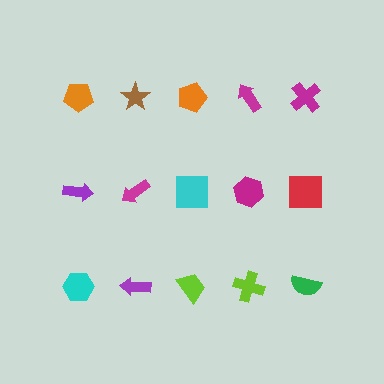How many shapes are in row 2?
5 shapes.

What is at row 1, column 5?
A magenta cross.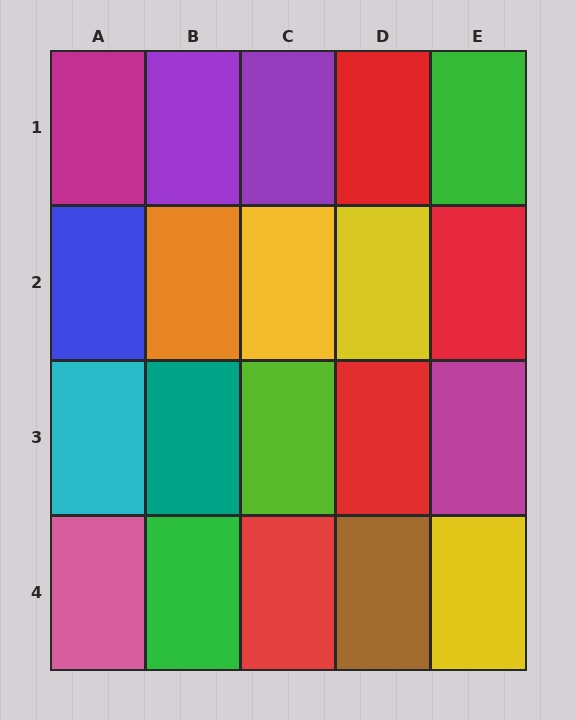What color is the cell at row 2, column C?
Yellow.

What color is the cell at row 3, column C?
Lime.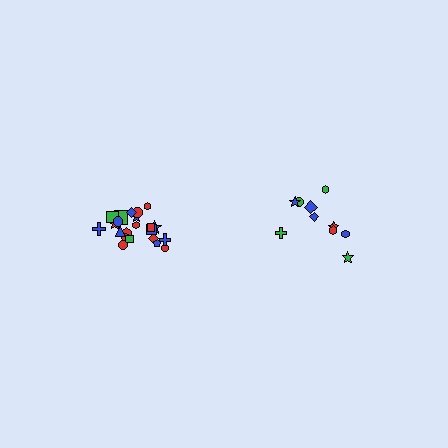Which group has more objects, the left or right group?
The left group.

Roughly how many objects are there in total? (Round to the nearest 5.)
Roughly 30 objects in total.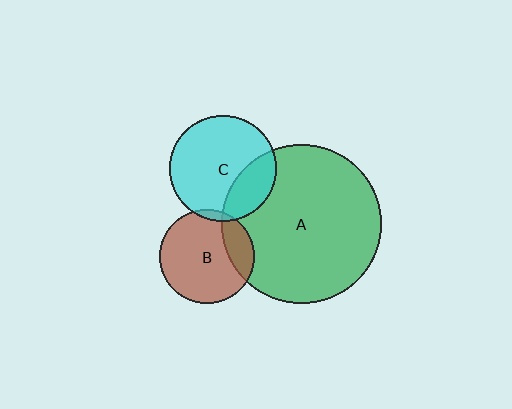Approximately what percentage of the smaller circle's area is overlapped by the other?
Approximately 20%.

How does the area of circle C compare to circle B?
Approximately 1.3 times.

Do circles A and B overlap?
Yes.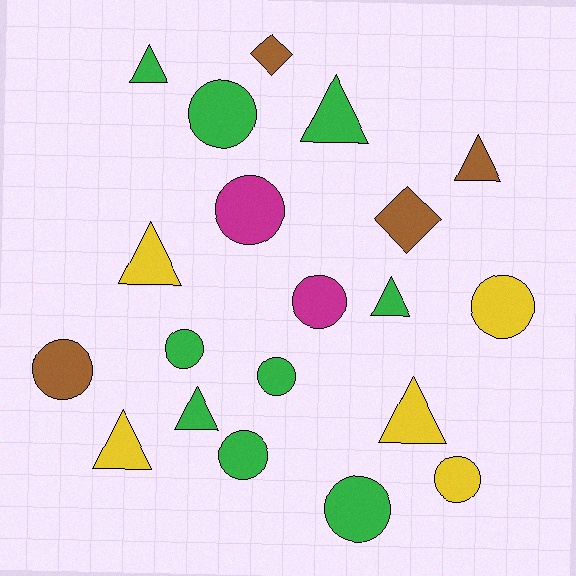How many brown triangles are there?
There is 1 brown triangle.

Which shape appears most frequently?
Circle, with 10 objects.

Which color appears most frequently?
Green, with 9 objects.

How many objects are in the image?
There are 20 objects.